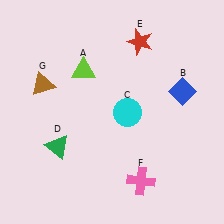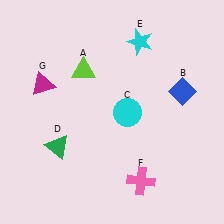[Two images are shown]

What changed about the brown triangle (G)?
In Image 1, G is brown. In Image 2, it changed to magenta.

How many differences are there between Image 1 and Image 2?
There are 2 differences between the two images.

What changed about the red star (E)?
In Image 1, E is red. In Image 2, it changed to cyan.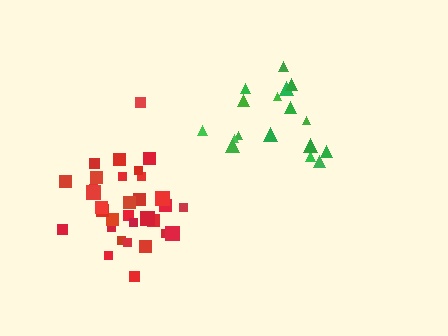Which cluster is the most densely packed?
Red.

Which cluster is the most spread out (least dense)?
Green.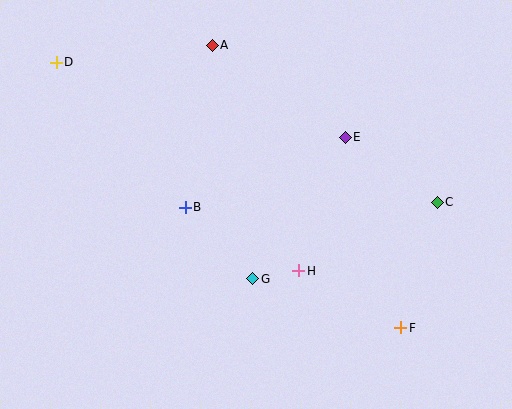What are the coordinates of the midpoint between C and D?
The midpoint between C and D is at (247, 132).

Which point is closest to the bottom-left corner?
Point B is closest to the bottom-left corner.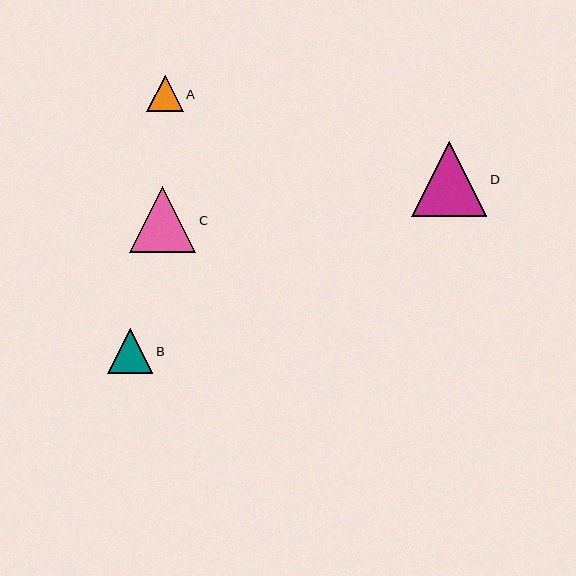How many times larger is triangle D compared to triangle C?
Triangle D is approximately 1.1 times the size of triangle C.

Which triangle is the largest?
Triangle D is the largest with a size of approximately 75 pixels.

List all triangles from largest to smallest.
From largest to smallest: D, C, B, A.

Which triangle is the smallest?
Triangle A is the smallest with a size of approximately 36 pixels.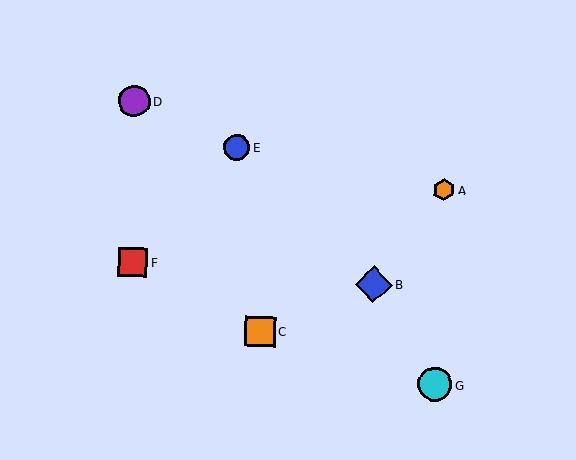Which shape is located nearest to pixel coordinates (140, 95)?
The purple circle (labeled D) at (134, 101) is nearest to that location.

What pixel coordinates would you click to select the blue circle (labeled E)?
Click at (237, 147) to select the blue circle E.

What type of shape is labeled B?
Shape B is a blue diamond.